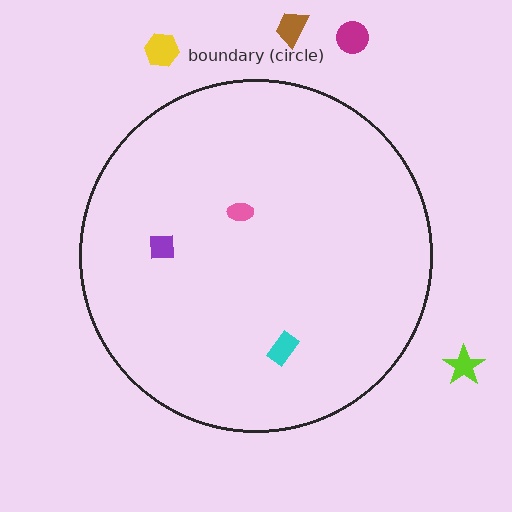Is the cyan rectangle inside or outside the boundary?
Inside.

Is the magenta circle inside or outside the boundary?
Outside.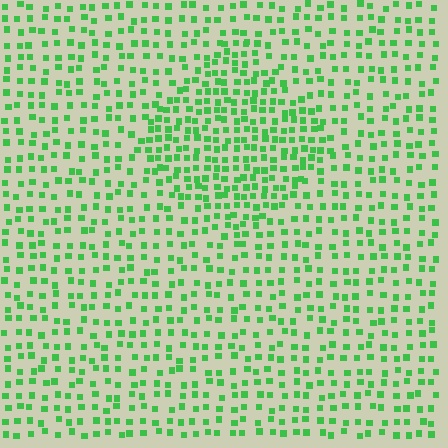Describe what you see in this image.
The image contains small green elements arranged at two different densities. A diamond-shaped region is visible where the elements are more densely packed than the surrounding area.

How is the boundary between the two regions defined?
The boundary is defined by a change in element density (approximately 1.7x ratio). All elements are the same color, size, and shape.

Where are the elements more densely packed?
The elements are more densely packed inside the diamond boundary.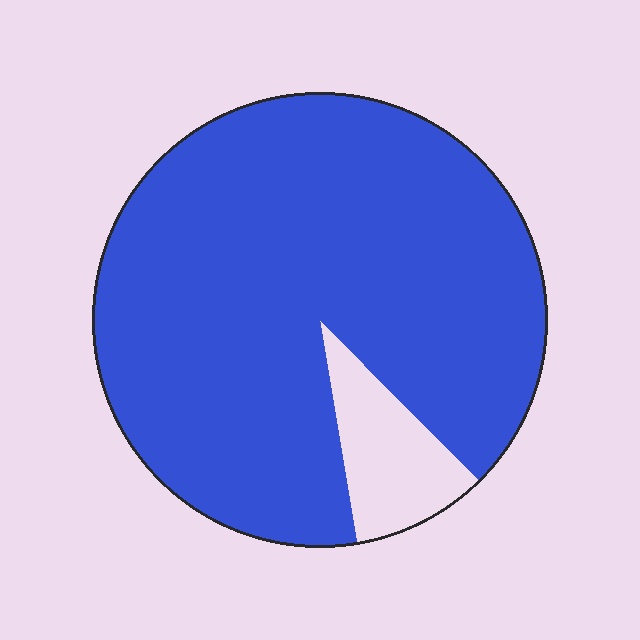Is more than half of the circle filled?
Yes.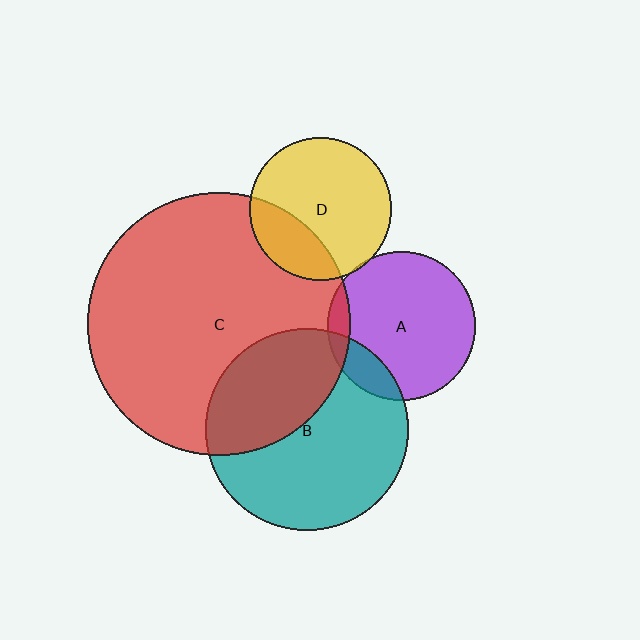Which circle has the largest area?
Circle C (red).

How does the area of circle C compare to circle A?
Approximately 3.2 times.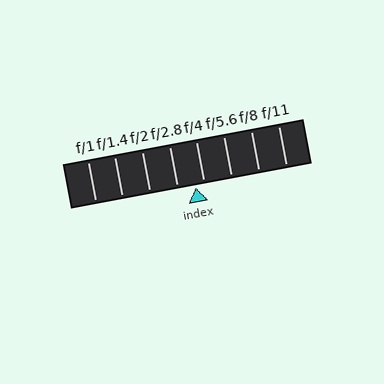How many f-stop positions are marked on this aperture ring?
There are 8 f-stop positions marked.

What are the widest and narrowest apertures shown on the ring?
The widest aperture shown is f/1 and the narrowest is f/11.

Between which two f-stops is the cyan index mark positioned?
The index mark is between f/2.8 and f/4.